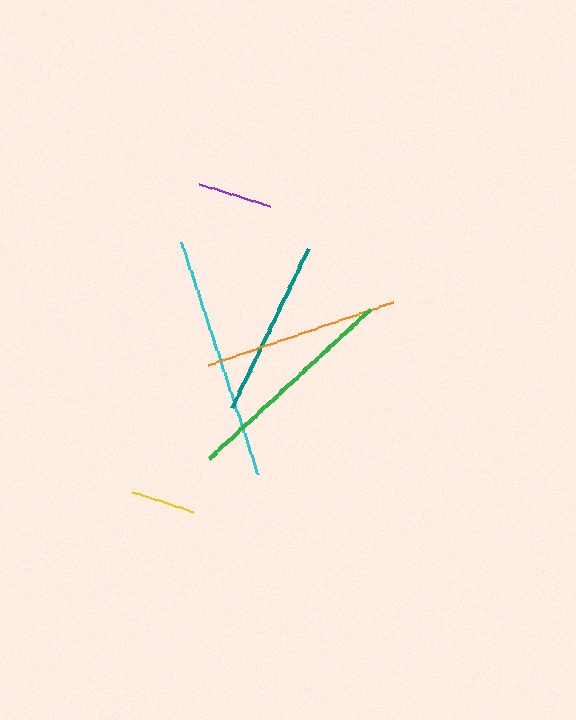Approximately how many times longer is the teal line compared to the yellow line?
The teal line is approximately 2.7 times the length of the yellow line.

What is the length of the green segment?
The green segment is approximately 220 pixels long.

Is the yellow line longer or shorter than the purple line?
The purple line is longer than the yellow line.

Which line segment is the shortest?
The yellow line is the shortest at approximately 64 pixels.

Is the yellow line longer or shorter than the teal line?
The teal line is longer than the yellow line.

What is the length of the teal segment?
The teal segment is approximately 176 pixels long.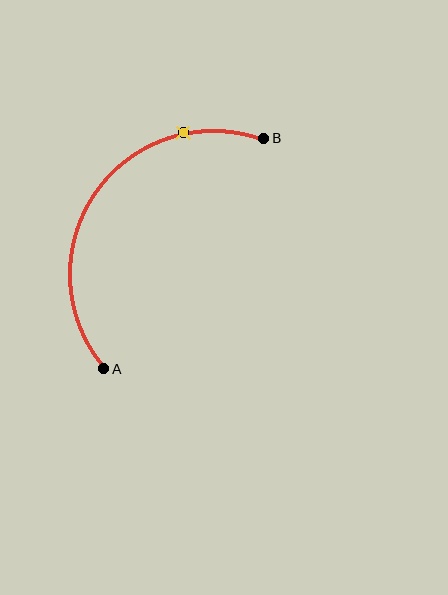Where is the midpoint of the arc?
The arc midpoint is the point on the curve farthest from the straight line joining A and B. It sits above and to the left of that line.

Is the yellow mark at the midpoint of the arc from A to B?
No. The yellow mark lies on the arc but is closer to endpoint B. The arc midpoint would be at the point on the curve equidistant along the arc from both A and B.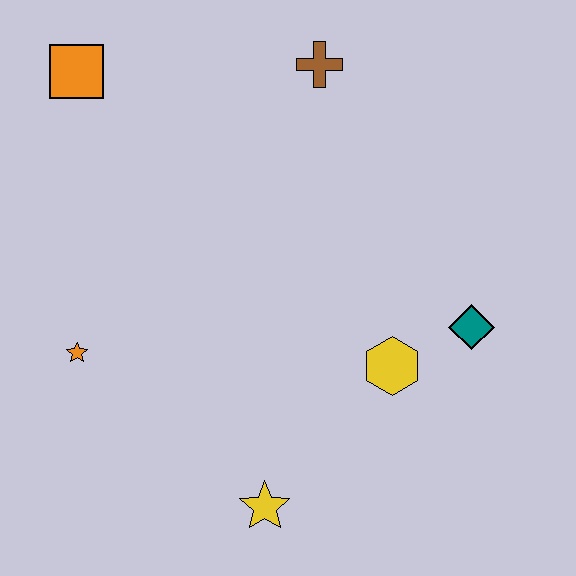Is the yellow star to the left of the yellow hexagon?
Yes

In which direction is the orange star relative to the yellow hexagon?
The orange star is to the left of the yellow hexagon.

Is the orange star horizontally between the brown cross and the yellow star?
No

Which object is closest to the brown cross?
The orange square is closest to the brown cross.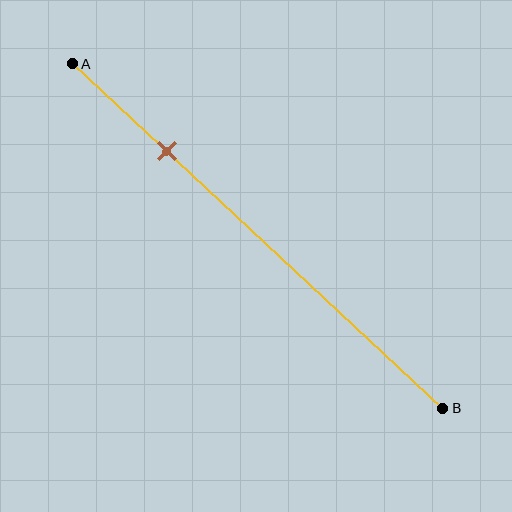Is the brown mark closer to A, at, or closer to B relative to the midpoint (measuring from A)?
The brown mark is closer to point A than the midpoint of segment AB.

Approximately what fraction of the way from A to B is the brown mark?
The brown mark is approximately 25% of the way from A to B.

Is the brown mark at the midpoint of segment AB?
No, the mark is at about 25% from A, not at the 50% midpoint.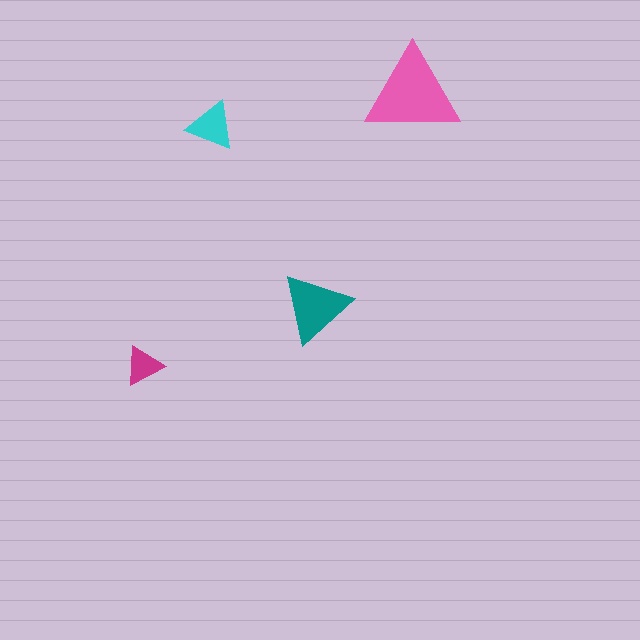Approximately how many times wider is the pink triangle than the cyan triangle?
About 2 times wider.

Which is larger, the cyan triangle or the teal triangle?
The teal one.